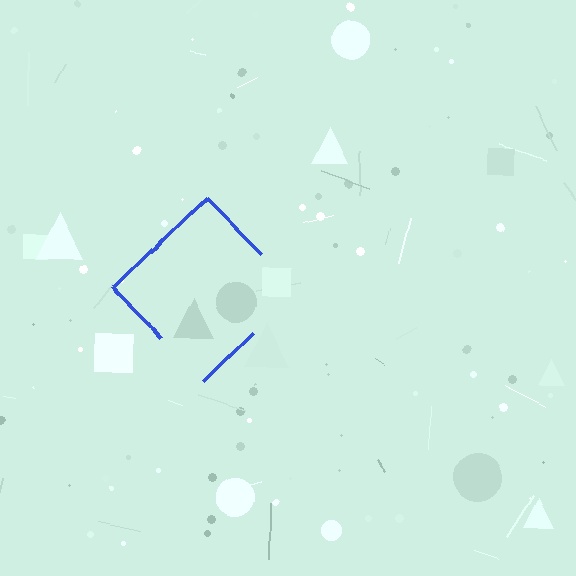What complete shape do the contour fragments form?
The contour fragments form a diamond.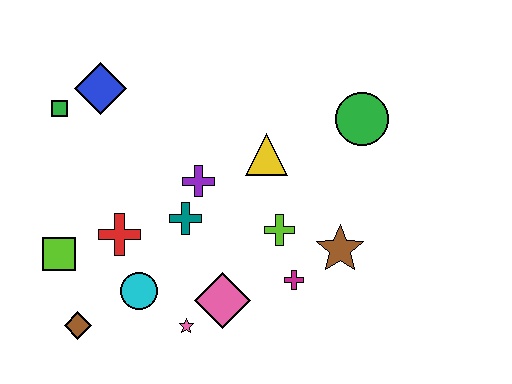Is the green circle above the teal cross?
Yes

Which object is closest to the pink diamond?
The pink star is closest to the pink diamond.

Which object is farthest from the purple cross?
The brown diamond is farthest from the purple cross.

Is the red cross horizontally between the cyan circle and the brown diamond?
Yes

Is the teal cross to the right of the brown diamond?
Yes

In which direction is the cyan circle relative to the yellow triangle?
The cyan circle is below the yellow triangle.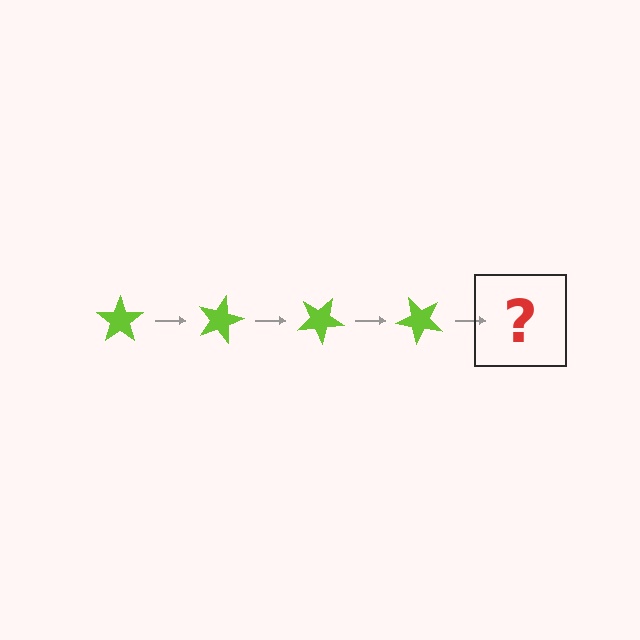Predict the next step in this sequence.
The next step is a lime star rotated 60 degrees.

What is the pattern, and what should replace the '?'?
The pattern is that the star rotates 15 degrees each step. The '?' should be a lime star rotated 60 degrees.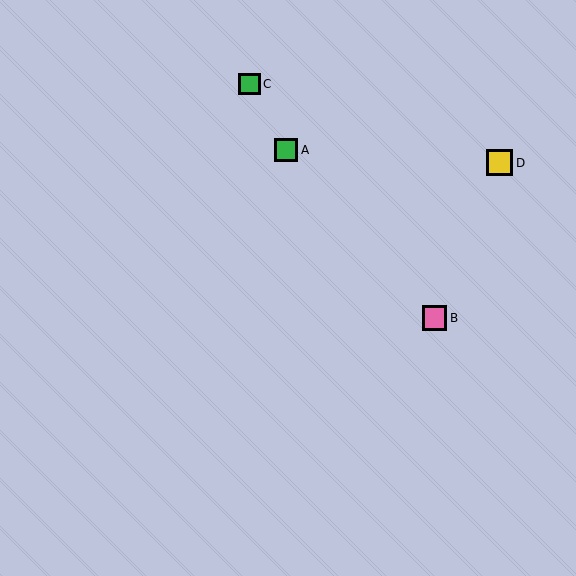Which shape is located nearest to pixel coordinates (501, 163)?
The yellow square (labeled D) at (500, 163) is nearest to that location.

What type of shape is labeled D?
Shape D is a yellow square.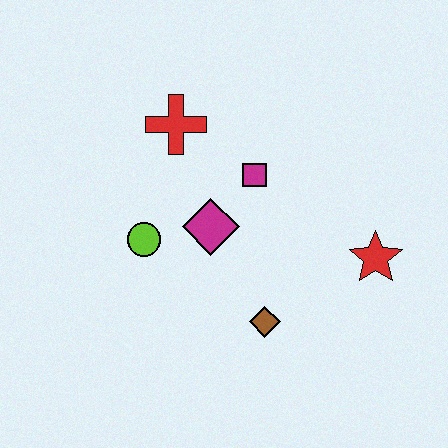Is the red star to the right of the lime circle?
Yes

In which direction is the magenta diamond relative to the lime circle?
The magenta diamond is to the right of the lime circle.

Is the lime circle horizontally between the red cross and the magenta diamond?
No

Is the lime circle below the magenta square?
Yes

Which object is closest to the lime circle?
The magenta diamond is closest to the lime circle.